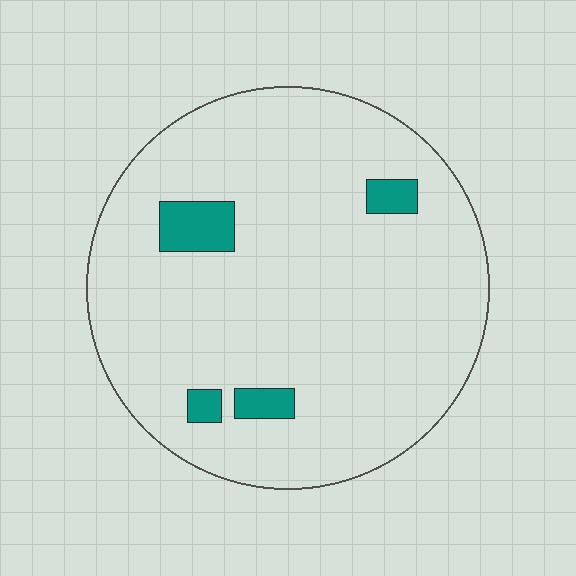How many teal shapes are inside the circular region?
4.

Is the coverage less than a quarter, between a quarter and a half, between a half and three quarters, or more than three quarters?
Less than a quarter.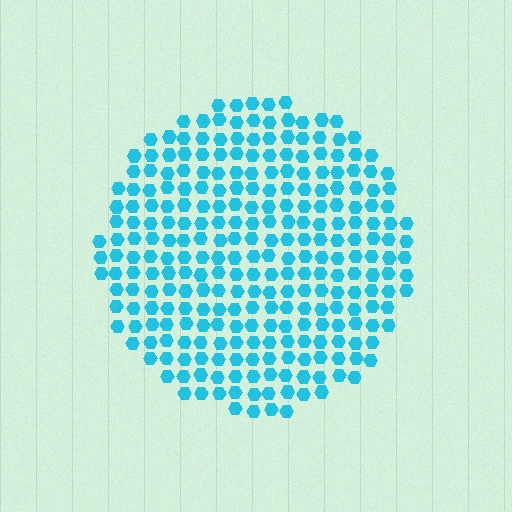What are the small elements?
The small elements are hexagons.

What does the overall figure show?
The overall figure shows a circle.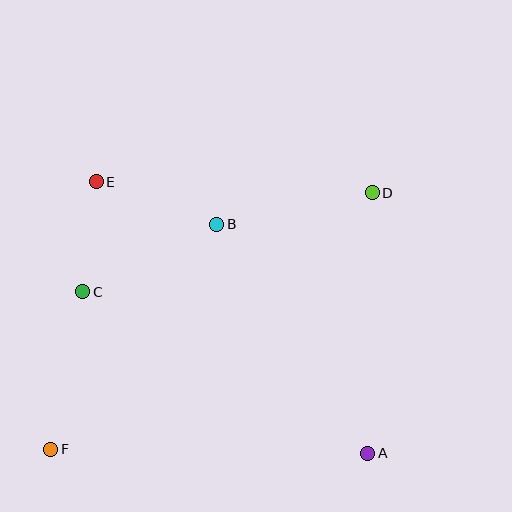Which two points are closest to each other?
Points C and E are closest to each other.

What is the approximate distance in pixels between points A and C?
The distance between A and C is approximately 327 pixels.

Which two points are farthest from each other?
Points D and F are farthest from each other.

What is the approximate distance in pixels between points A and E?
The distance between A and E is approximately 384 pixels.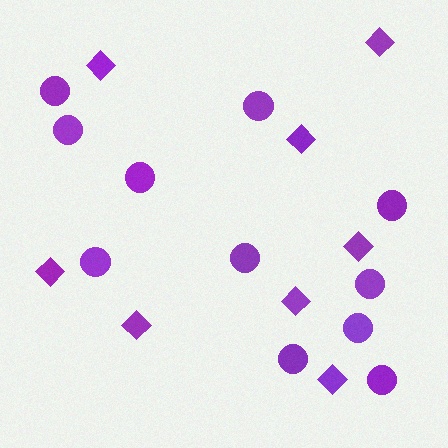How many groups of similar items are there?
There are 2 groups: one group of diamonds (8) and one group of circles (11).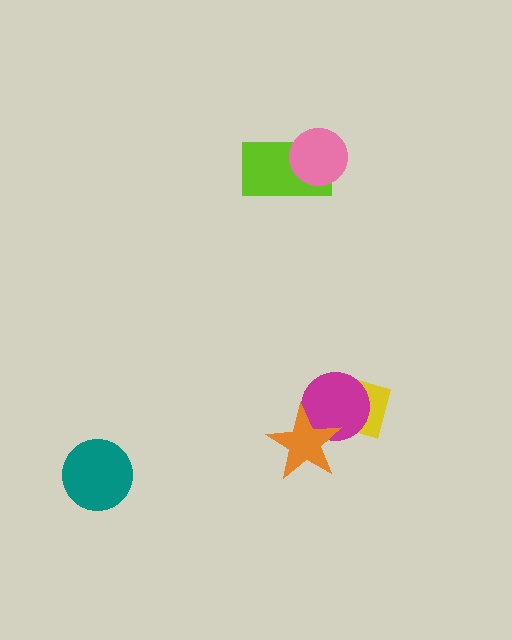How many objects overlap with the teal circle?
0 objects overlap with the teal circle.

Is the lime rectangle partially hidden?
Yes, it is partially covered by another shape.